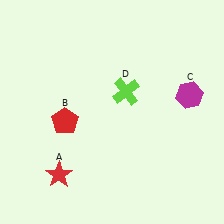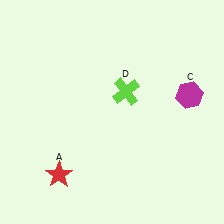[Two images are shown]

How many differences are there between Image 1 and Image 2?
There is 1 difference between the two images.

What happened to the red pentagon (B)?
The red pentagon (B) was removed in Image 2. It was in the bottom-left area of Image 1.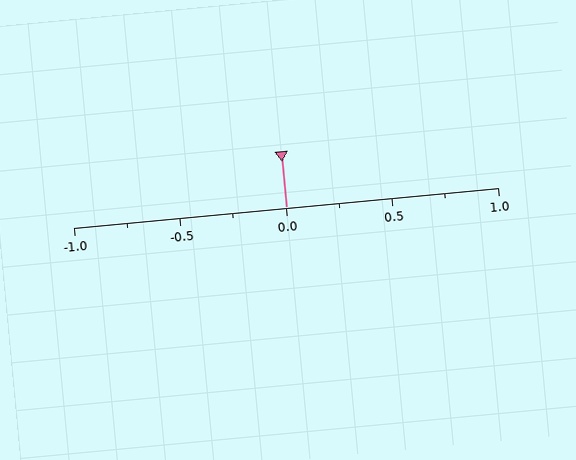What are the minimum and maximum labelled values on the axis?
The axis runs from -1.0 to 1.0.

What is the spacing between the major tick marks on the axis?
The major ticks are spaced 0.5 apart.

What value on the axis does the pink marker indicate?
The marker indicates approximately 0.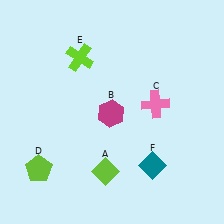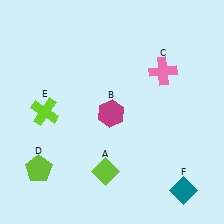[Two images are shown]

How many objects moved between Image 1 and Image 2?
3 objects moved between the two images.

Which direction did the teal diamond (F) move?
The teal diamond (F) moved right.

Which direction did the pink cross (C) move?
The pink cross (C) moved up.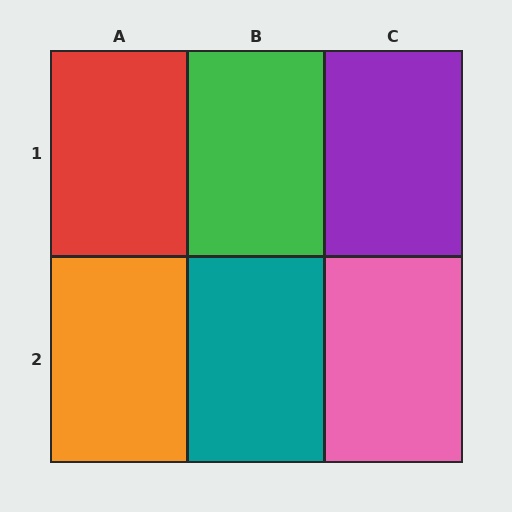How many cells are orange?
1 cell is orange.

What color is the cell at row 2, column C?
Pink.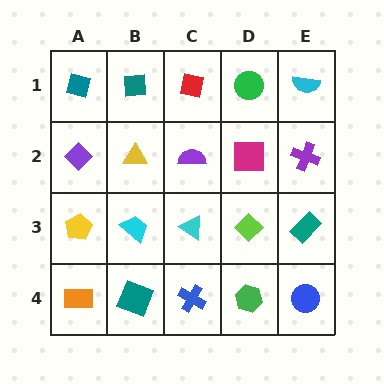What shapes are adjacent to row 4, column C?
A cyan triangle (row 3, column C), a teal square (row 4, column B), a green hexagon (row 4, column D).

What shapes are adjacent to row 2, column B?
A teal square (row 1, column B), a cyan trapezoid (row 3, column B), a purple diamond (row 2, column A), a purple semicircle (row 2, column C).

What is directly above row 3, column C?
A purple semicircle.